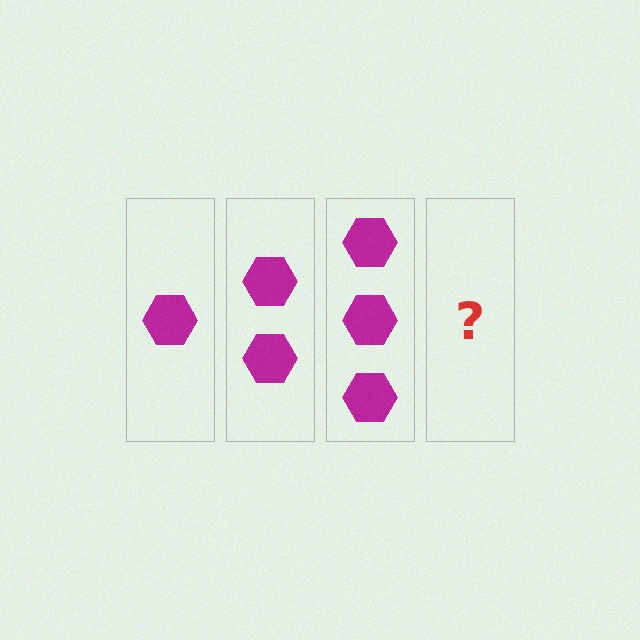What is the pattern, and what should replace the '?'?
The pattern is that each step adds one more hexagon. The '?' should be 4 hexagons.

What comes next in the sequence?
The next element should be 4 hexagons.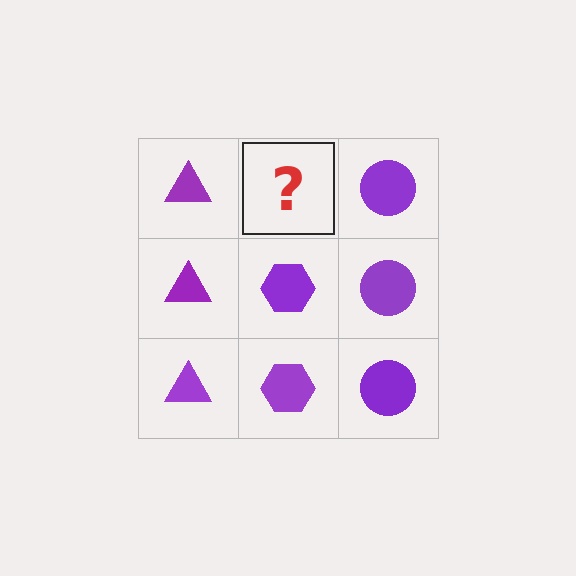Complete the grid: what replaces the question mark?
The question mark should be replaced with a purple hexagon.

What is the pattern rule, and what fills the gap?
The rule is that each column has a consistent shape. The gap should be filled with a purple hexagon.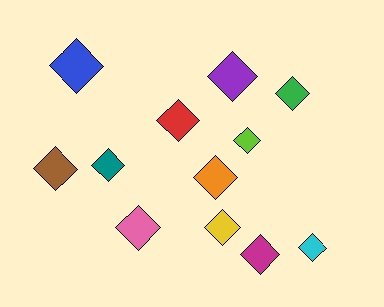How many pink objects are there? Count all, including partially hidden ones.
There is 1 pink object.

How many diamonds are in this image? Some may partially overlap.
There are 12 diamonds.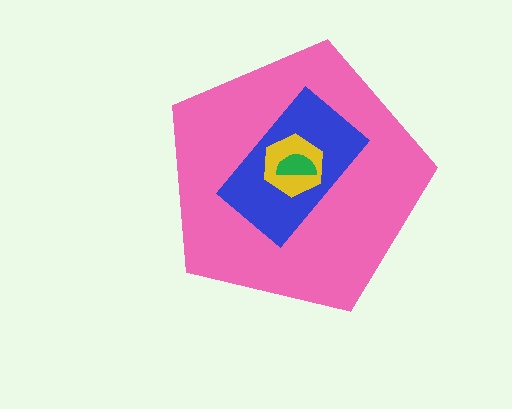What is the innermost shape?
The green semicircle.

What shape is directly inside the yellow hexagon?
The green semicircle.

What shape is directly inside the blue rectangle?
The yellow hexagon.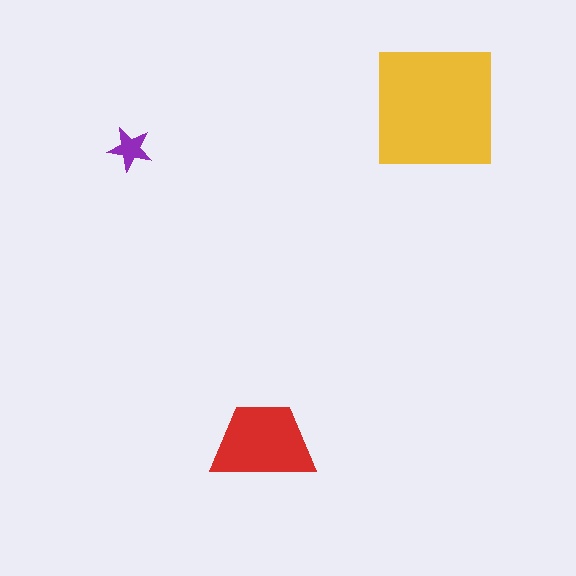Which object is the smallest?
The purple star.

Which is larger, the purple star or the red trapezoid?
The red trapezoid.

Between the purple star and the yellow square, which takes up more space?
The yellow square.